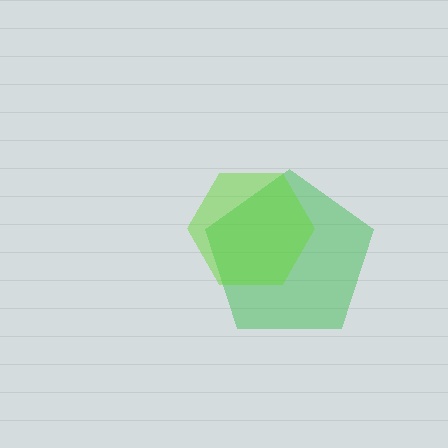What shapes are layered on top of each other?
The layered shapes are: a green pentagon, a lime hexagon.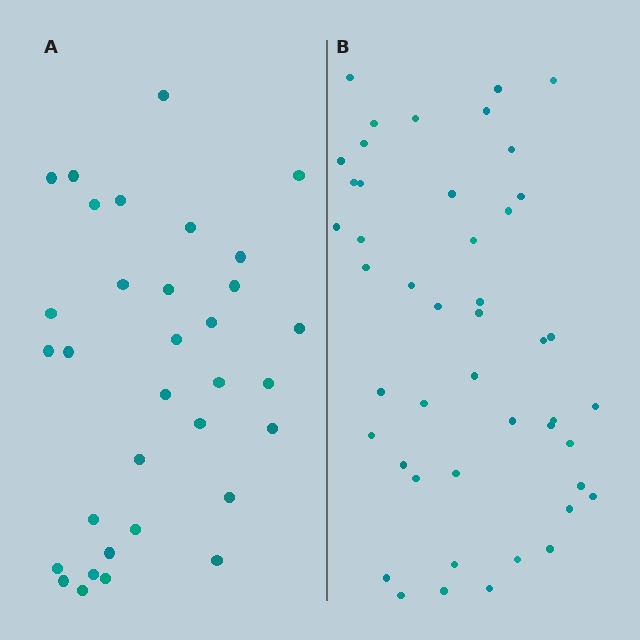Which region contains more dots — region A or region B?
Region B (the right region) has more dots.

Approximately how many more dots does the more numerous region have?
Region B has approximately 15 more dots than region A.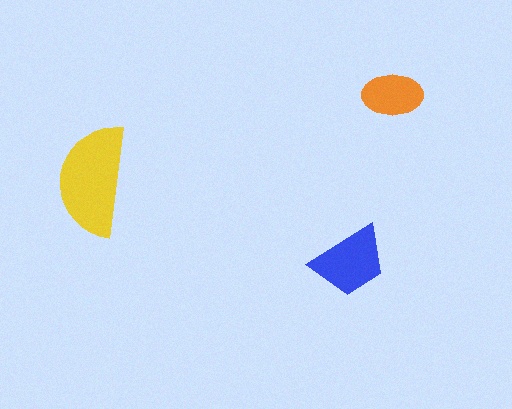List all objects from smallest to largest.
The orange ellipse, the blue trapezoid, the yellow semicircle.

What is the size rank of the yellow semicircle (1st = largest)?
1st.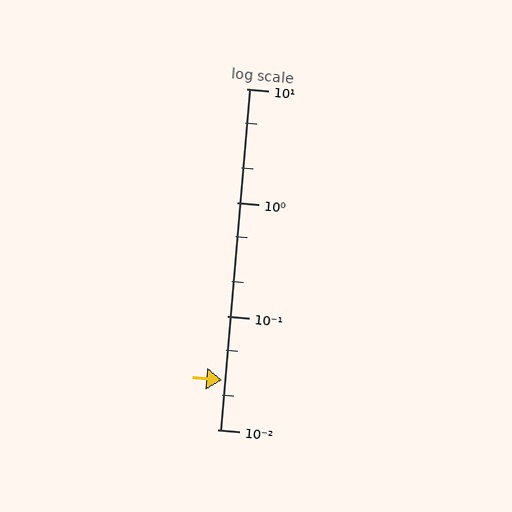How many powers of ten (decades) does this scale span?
The scale spans 3 decades, from 0.01 to 10.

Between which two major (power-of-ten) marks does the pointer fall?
The pointer is between 0.01 and 0.1.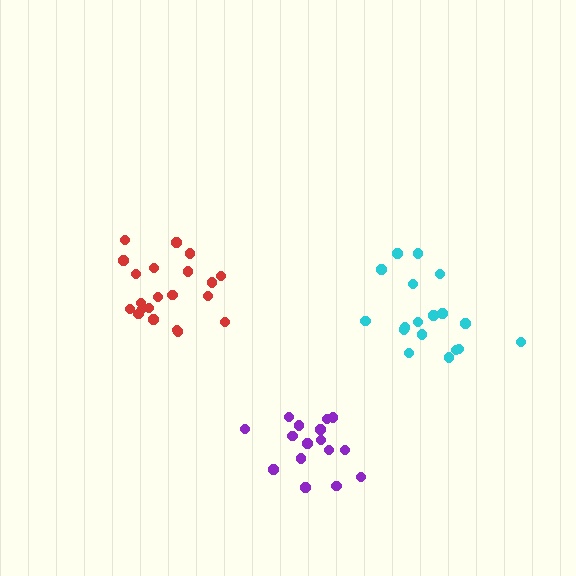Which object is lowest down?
The purple cluster is bottommost.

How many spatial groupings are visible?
There are 3 spatial groupings.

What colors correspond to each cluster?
The clusters are colored: cyan, red, purple.